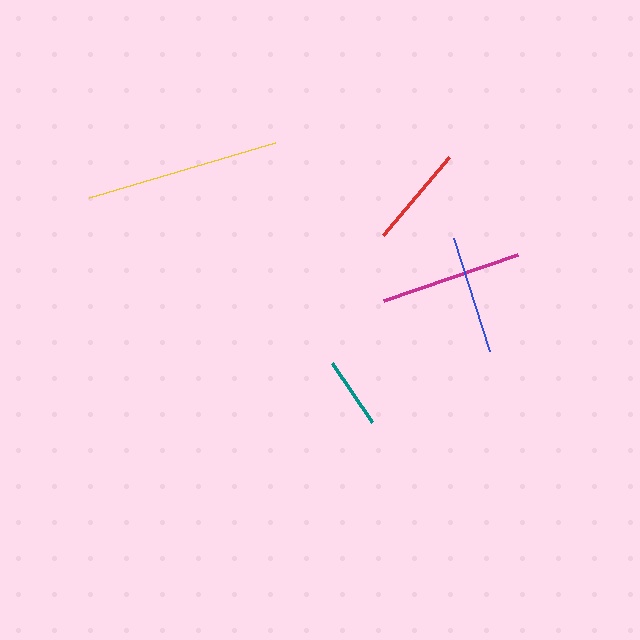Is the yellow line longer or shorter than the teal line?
The yellow line is longer than the teal line.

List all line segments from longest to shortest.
From longest to shortest: yellow, magenta, blue, red, teal.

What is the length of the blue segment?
The blue segment is approximately 119 pixels long.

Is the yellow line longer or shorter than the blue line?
The yellow line is longer than the blue line.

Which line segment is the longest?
The yellow line is the longest at approximately 194 pixels.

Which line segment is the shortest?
The teal line is the shortest at approximately 71 pixels.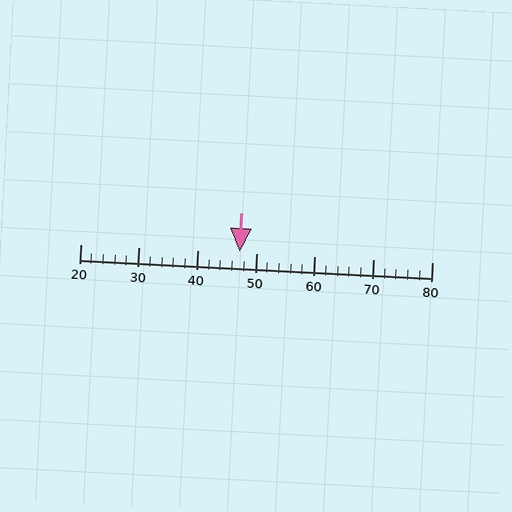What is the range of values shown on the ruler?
The ruler shows values from 20 to 80.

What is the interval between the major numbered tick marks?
The major tick marks are spaced 10 units apart.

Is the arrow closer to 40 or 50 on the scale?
The arrow is closer to 50.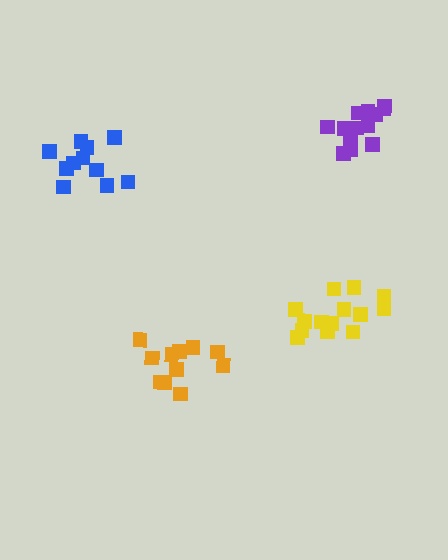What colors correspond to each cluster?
The clusters are colored: yellow, orange, purple, blue.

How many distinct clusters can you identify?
There are 4 distinct clusters.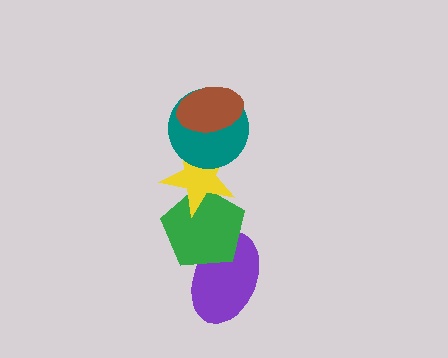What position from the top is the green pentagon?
The green pentagon is 4th from the top.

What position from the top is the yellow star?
The yellow star is 3rd from the top.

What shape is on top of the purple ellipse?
The green pentagon is on top of the purple ellipse.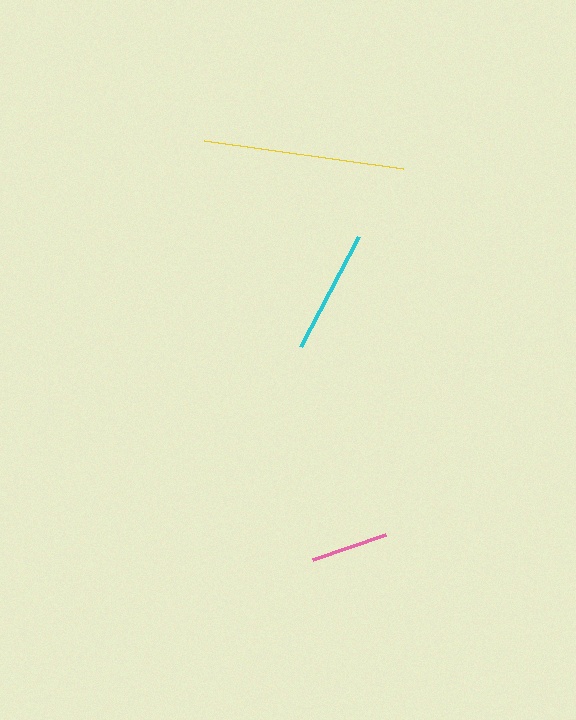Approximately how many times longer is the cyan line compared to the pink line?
The cyan line is approximately 1.6 times the length of the pink line.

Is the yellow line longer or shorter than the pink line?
The yellow line is longer than the pink line.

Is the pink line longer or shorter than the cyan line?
The cyan line is longer than the pink line.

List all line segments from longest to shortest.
From longest to shortest: yellow, cyan, pink.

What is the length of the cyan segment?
The cyan segment is approximately 124 pixels long.